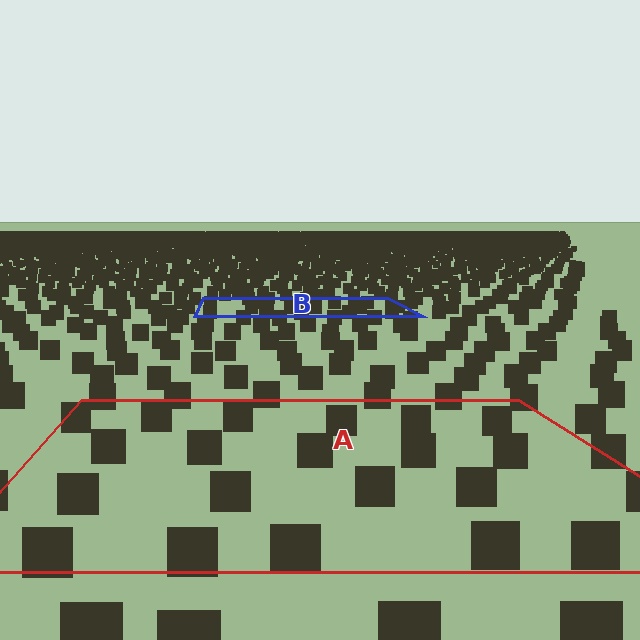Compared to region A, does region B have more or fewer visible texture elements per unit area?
Region B has more texture elements per unit area — they are packed more densely because it is farther away.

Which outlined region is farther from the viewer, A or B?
Region B is farther from the viewer — the texture elements inside it appear smaller and more densely packed.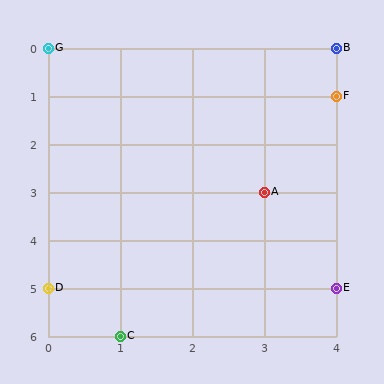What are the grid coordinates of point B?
Point B is at grid coordinates (4, 0).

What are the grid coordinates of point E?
Point E is at grid coordinates (4, 5).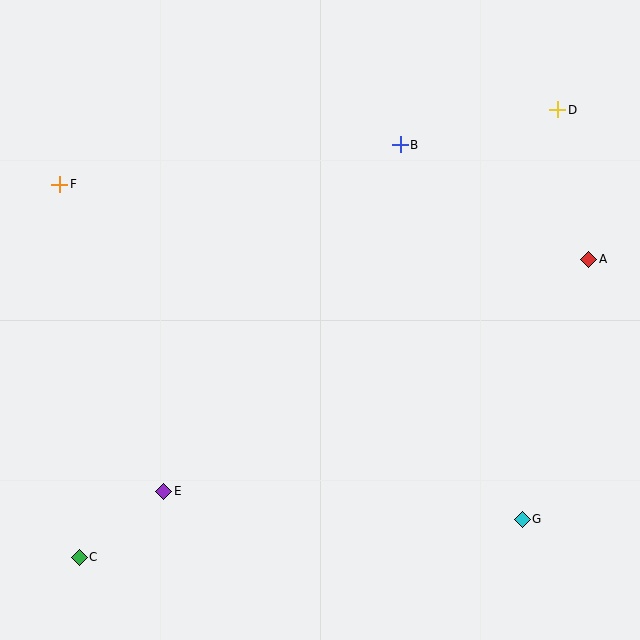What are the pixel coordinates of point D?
Point D is at (558, 110).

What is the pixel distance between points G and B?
The distance between G and B is 394 pixels.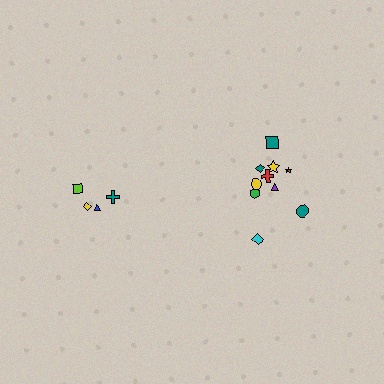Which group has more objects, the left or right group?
The right group.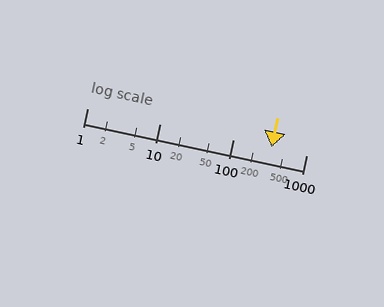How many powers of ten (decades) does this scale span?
The scale spans 3 decades, from 1 to 1000.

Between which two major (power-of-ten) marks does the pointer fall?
The pointer is between 100 and 1000.